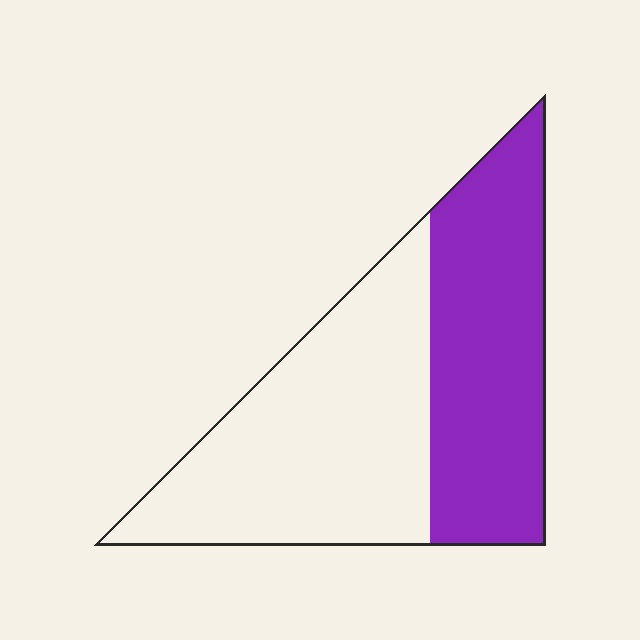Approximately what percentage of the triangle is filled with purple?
Approximately 45%.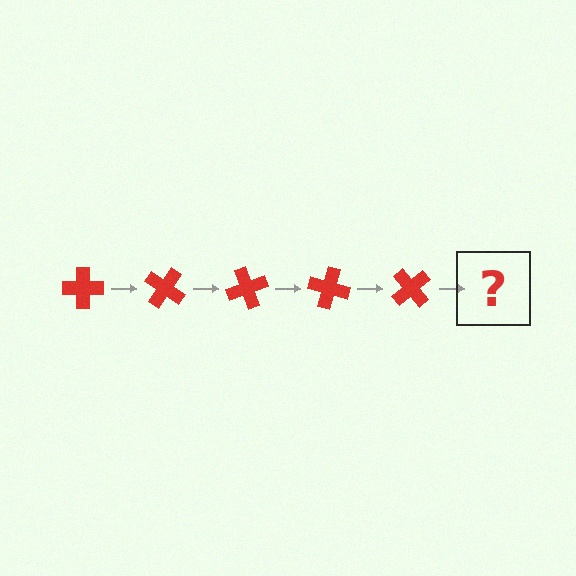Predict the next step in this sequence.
The next step is a red cross rotated 175 degrees.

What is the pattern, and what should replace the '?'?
The pattern is that the cross rotates 35 degrees each step. The '?' should be a red cross rotated 175 degrees.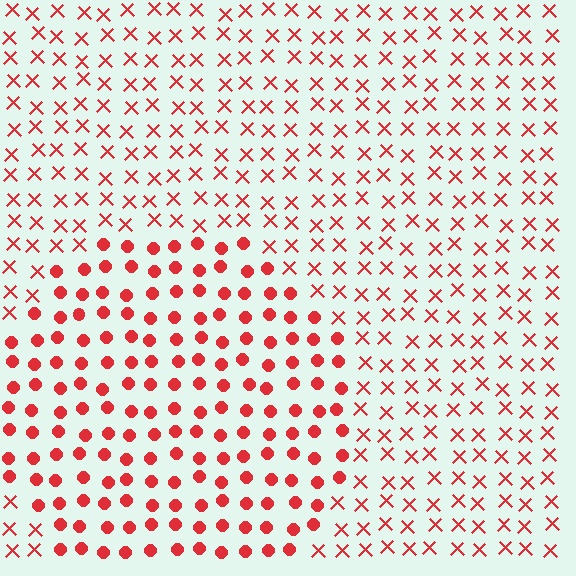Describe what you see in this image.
The image is filled with small red elements arranged in a uniform grid. A circle-shaped region contains circles, while the surrounding area contains X marks. The boundary is defined purely by the change in element shape.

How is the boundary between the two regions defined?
The boundary is defined by a change in element shape: circles inside vs. X marks outside. All elements share the same color and spacing.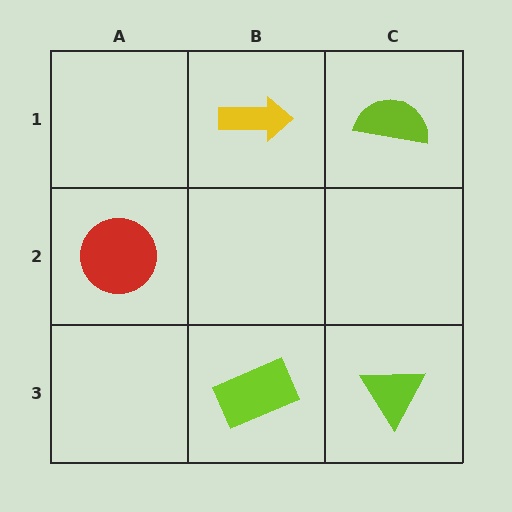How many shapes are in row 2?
1 shape.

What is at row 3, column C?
A lime triangle.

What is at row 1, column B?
A yellow arrow.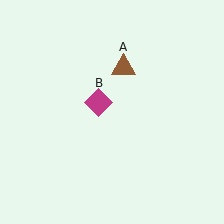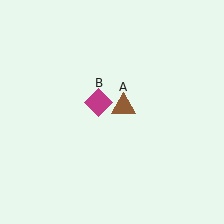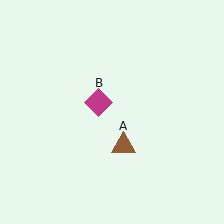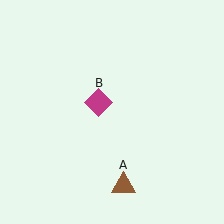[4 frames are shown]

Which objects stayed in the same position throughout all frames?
Magenta diamond (object B) remained stationary.